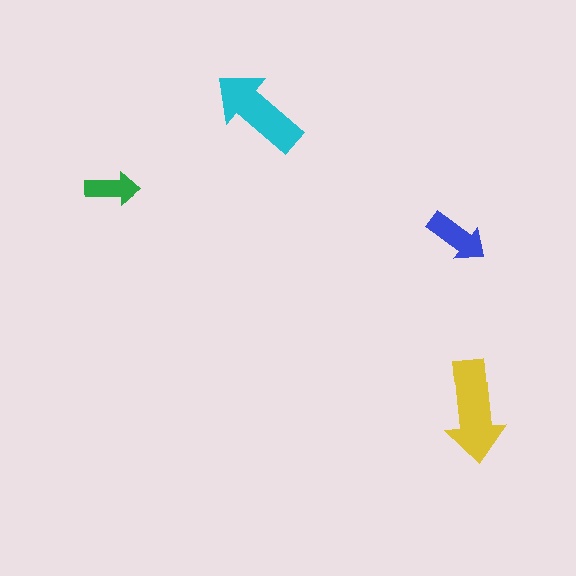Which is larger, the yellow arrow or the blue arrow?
The yellow one.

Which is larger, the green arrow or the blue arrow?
The blue one.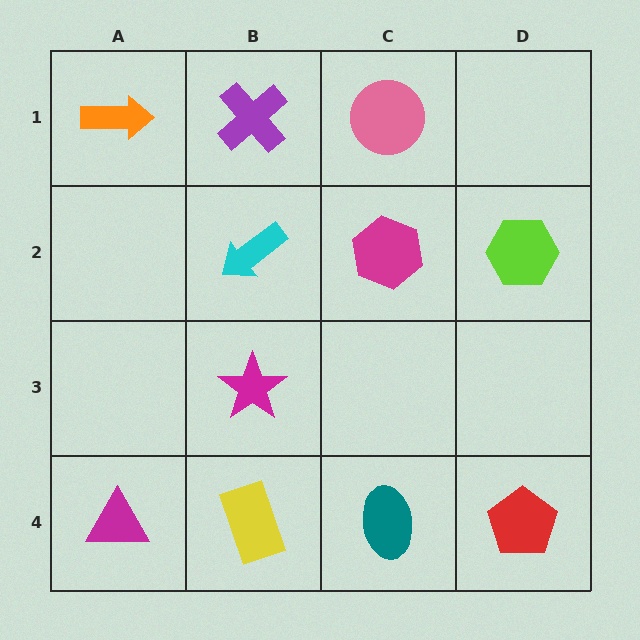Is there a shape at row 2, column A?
No, that cell is empty.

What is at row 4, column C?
A teal ellipse.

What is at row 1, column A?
An orange arrow.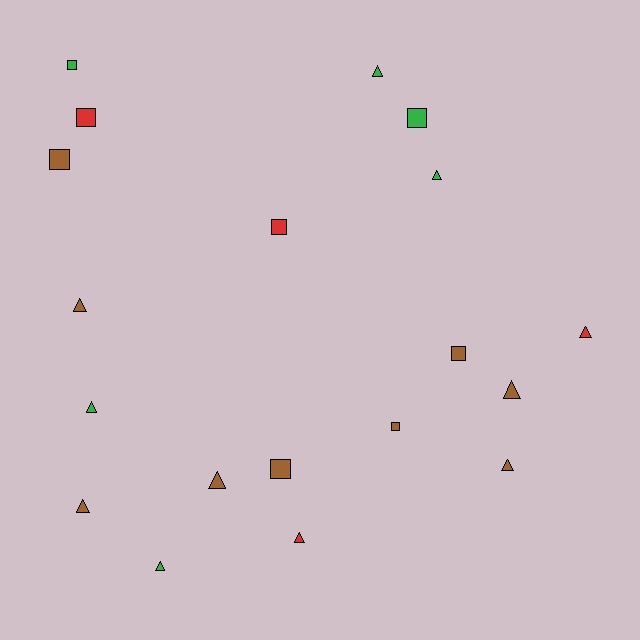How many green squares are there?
There are 2 green squares.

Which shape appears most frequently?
Triangle, with 11 objects.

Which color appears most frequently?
Brown, with 9 objects.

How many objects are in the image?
There are 19 objects.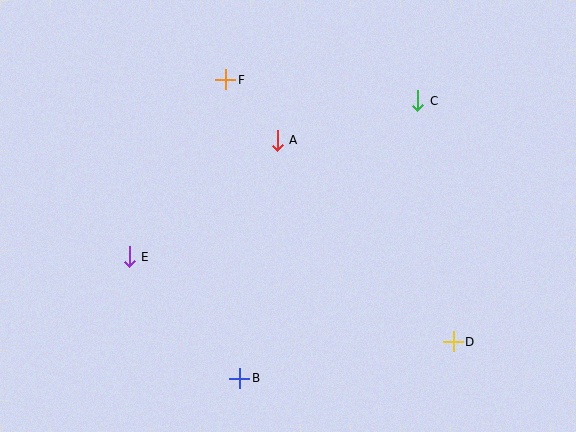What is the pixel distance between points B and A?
The distance between B and A is 241 pixels.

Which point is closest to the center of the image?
Point A at (277, 140) is closest to the center.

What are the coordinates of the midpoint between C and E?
The midpoint between C and E is at (274, 179).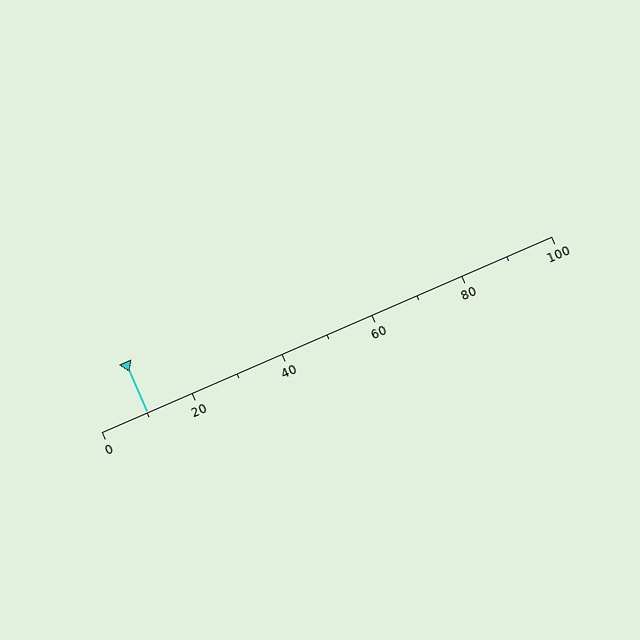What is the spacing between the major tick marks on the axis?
The major ticks are spaced 20 apart.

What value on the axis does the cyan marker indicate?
The marker indicates approximately 10.